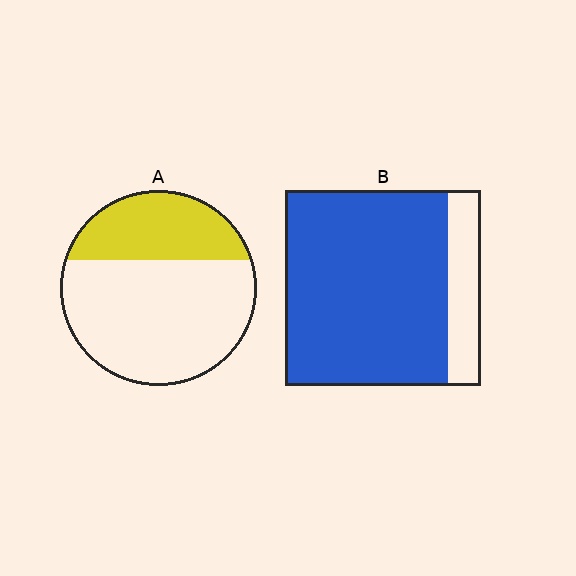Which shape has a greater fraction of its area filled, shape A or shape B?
Shape B.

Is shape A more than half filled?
No.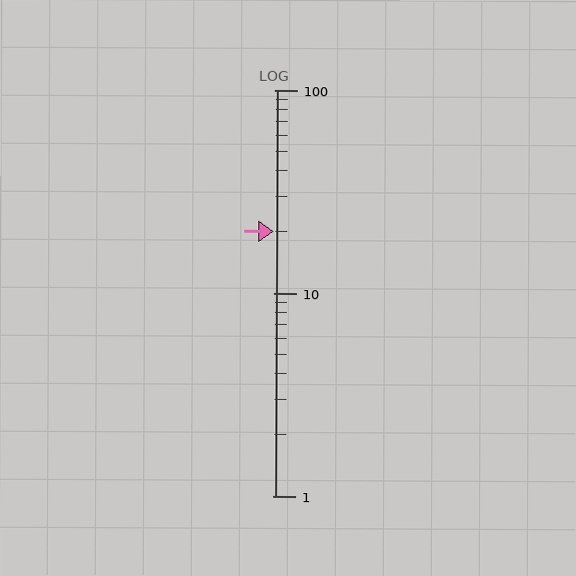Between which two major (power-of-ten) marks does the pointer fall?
The pointer is between 10 and 100.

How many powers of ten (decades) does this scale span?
The scale spans 2 decades, from 1 to 100.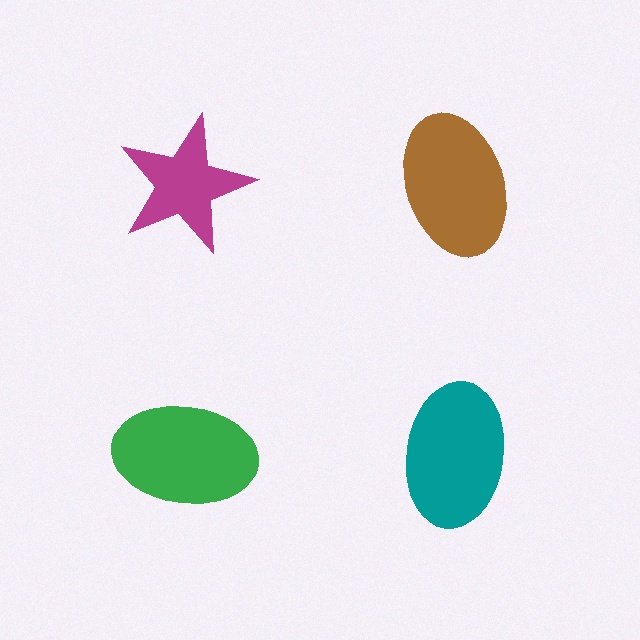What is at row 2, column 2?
A teal ellipse.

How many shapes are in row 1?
2 shapes.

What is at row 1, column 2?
A brown ellipse.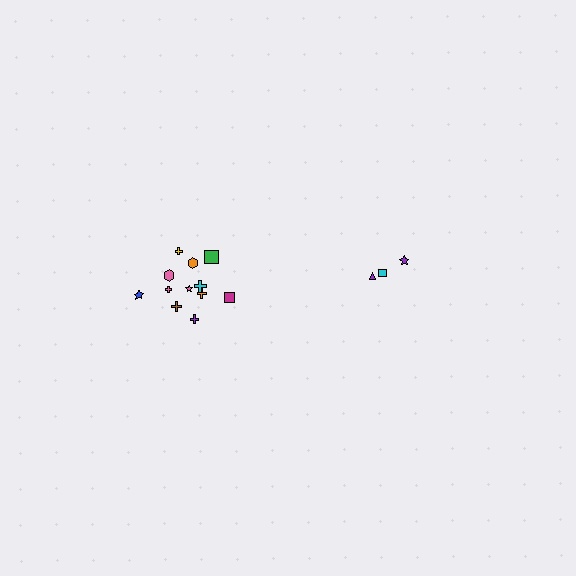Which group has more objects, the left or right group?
The left group.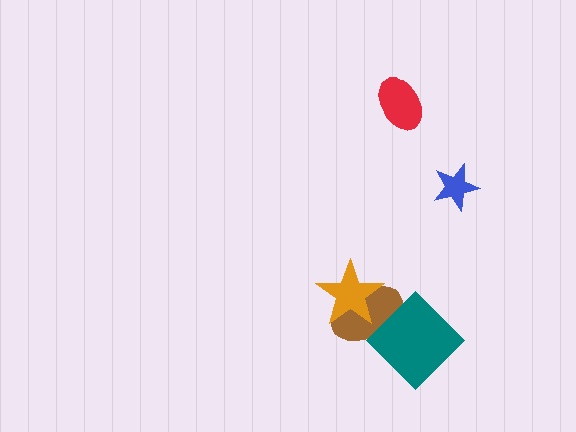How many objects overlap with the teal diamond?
1 object overlaps with the teal diamond.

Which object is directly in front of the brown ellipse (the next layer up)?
The teal diamond is directly in front of the brown ellipse.